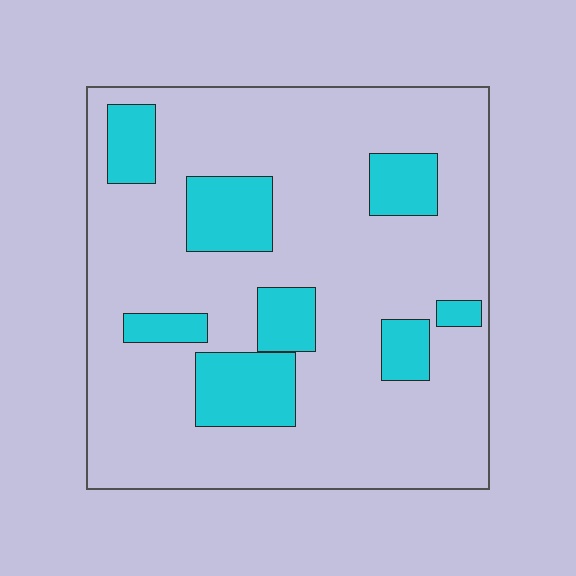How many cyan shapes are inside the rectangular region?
8.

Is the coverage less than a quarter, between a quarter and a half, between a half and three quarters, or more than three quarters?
Less than a quarter.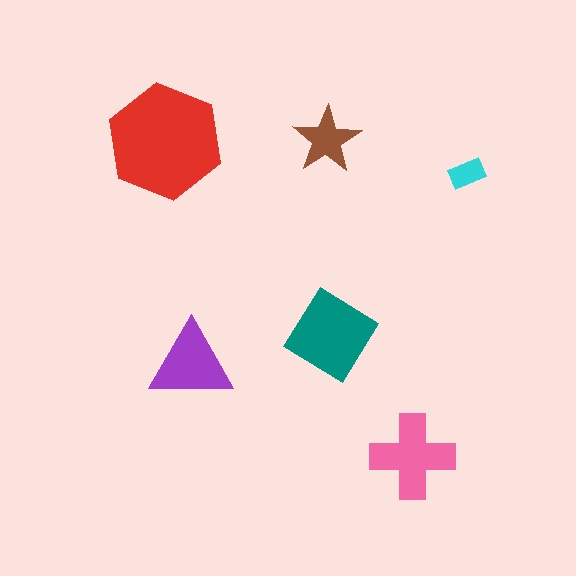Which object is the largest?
The red hexagon.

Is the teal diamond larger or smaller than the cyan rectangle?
Larger.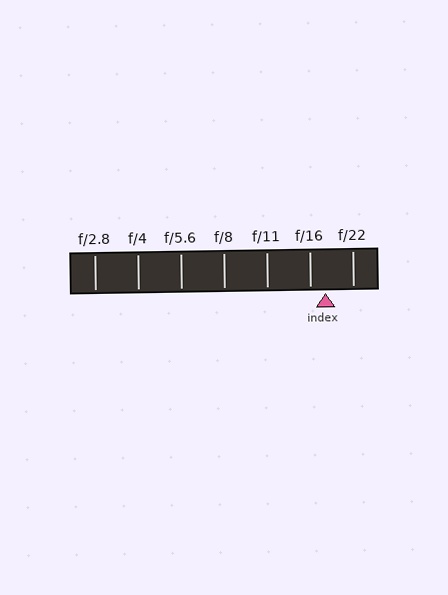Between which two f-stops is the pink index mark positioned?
The index mark is between f/16 and f/22.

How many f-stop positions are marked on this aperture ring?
There are 7 f-stop positions marked.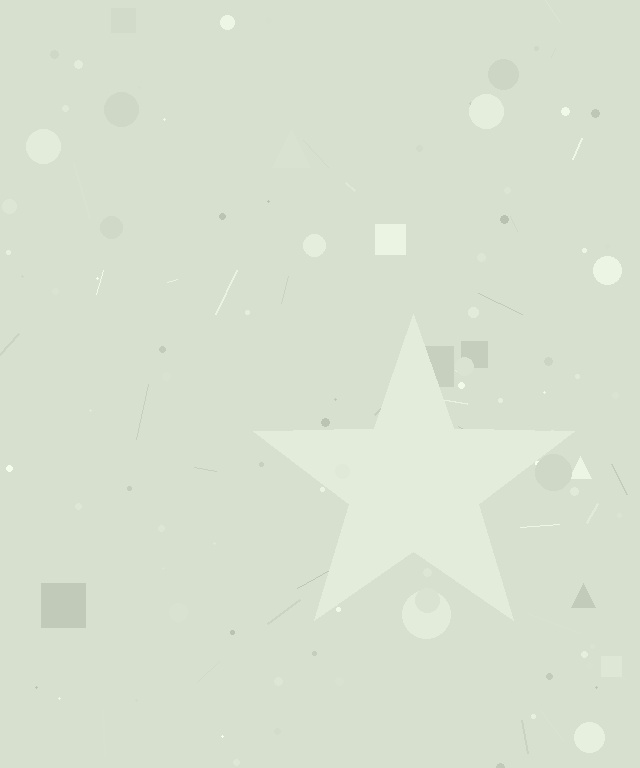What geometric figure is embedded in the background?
A star is embedded in the background.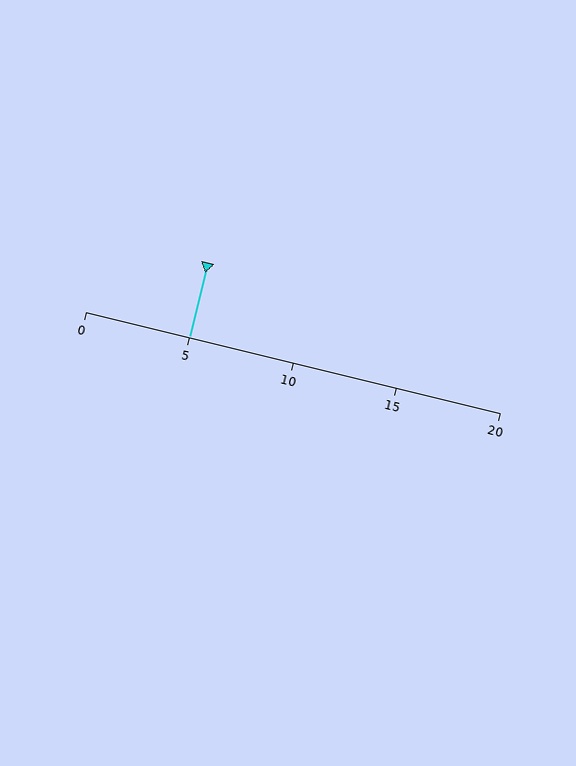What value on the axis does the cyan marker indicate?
The marker indicates approximately 5.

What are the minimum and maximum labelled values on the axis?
The axis runs from 0 to 20.